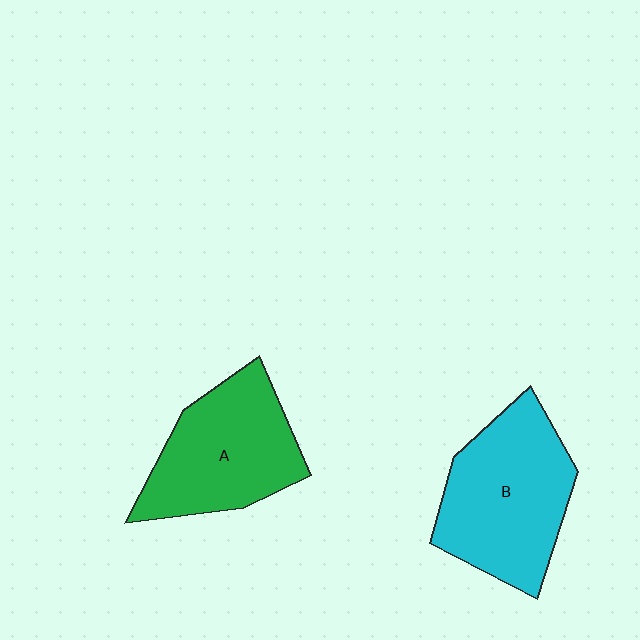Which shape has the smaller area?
Shape A (green).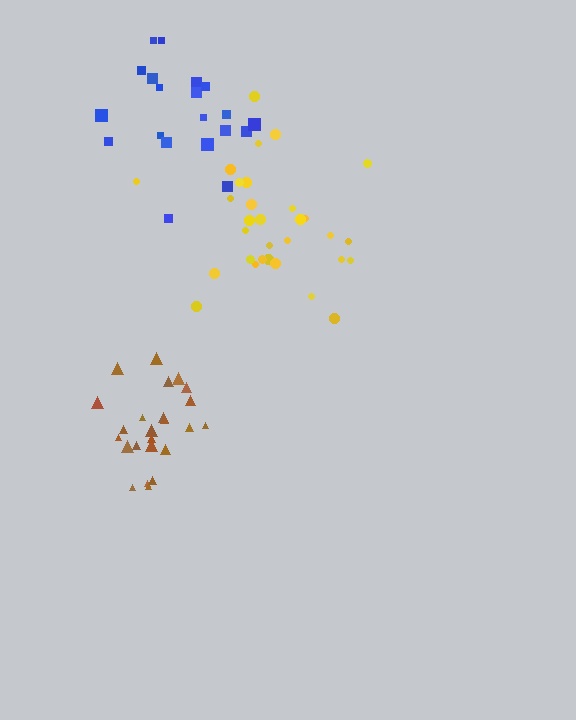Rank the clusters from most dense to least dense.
brown, blue, yellow.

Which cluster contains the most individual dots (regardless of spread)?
Yellow (31).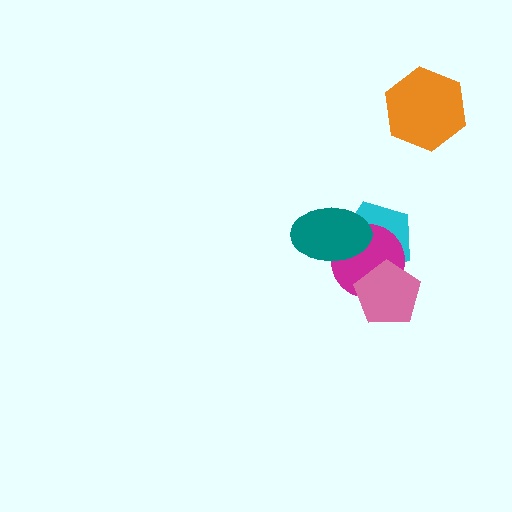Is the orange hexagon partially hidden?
No, no other shape covers it.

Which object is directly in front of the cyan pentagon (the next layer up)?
The magenta circle is directly in front of the cyan pentagon.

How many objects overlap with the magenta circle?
3 objects overlap with the magenta circle.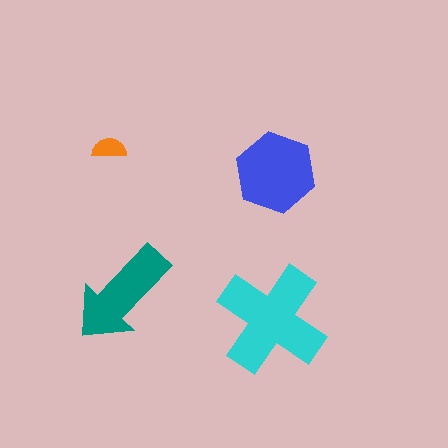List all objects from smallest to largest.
The orange semicircle, the teal arrow, the blue hexagon, the cyan cross.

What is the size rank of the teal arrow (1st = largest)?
3rd.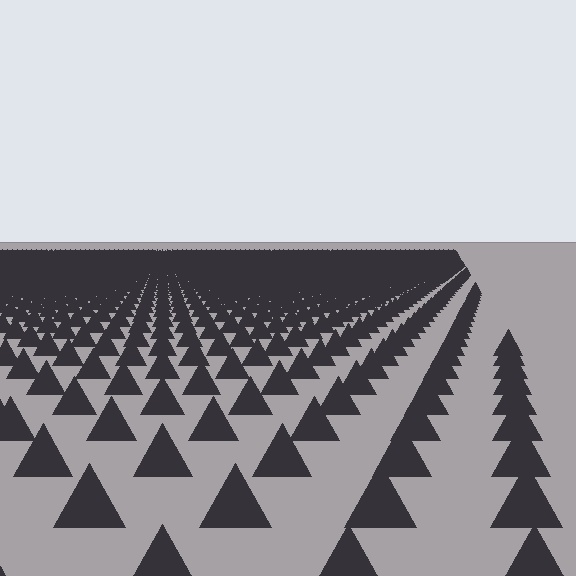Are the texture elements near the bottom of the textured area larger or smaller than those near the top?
Larger. Near the bottom, elements are closer to the viewer and appear at a bigger on-screen size.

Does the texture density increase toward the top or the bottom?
Density increases toward the top.